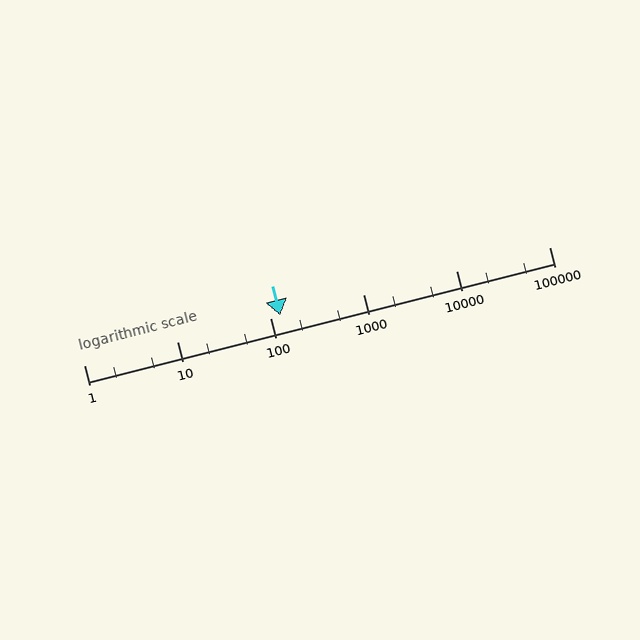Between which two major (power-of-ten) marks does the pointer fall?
The pointer is between 100 and 1000.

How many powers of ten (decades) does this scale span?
The scale spans 5 decades, from 1 to 100000.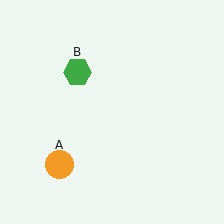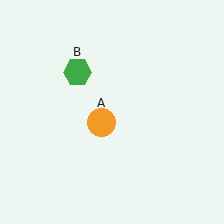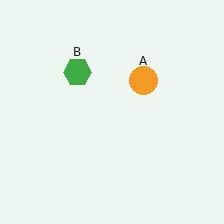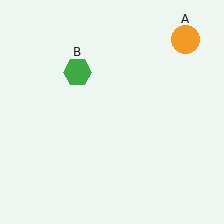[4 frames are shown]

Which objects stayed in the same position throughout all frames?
Green hexagon (object B) remained stationary.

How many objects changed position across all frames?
1 object changed position: orange circle (object A).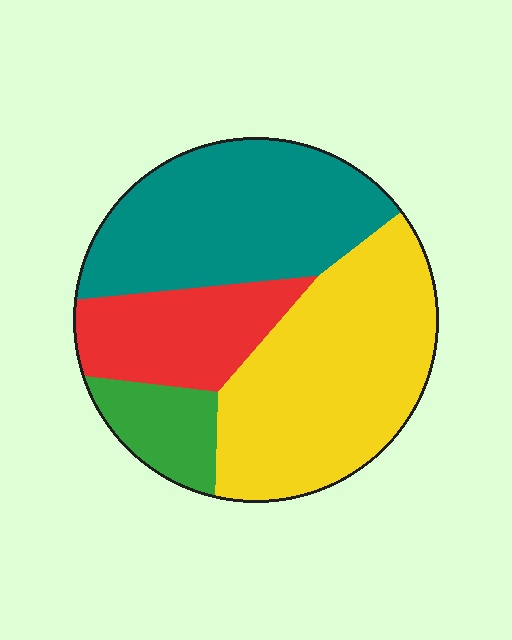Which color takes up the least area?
Green, at roughly 10%.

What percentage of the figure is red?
Red covers roughly 15% of the figure.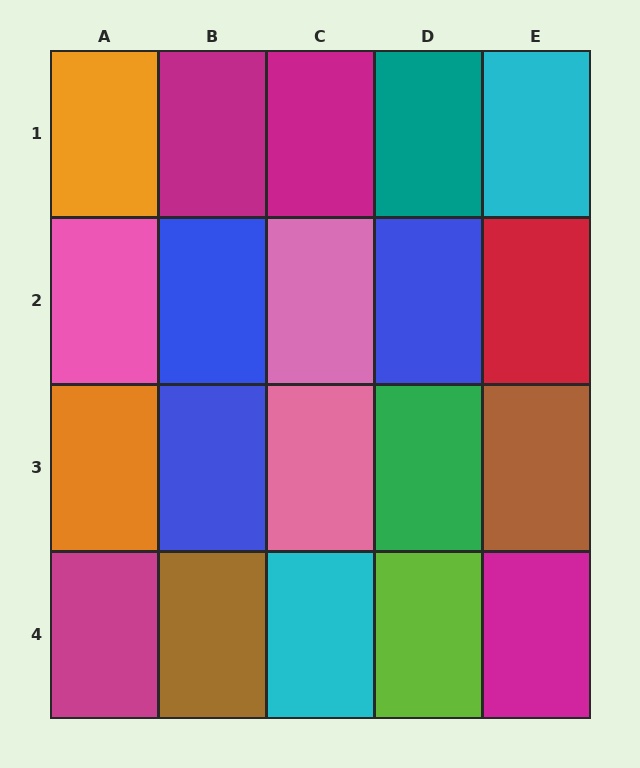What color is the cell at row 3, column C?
Pink.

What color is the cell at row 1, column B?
Magenta.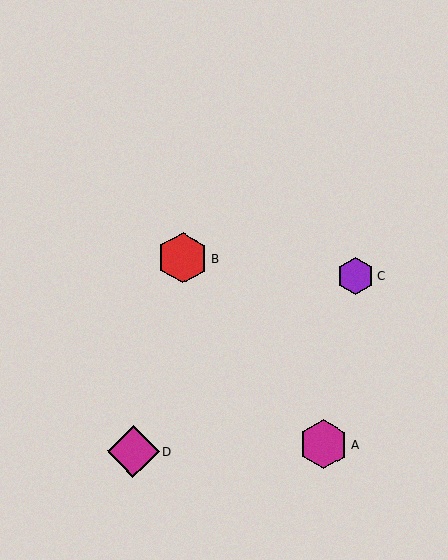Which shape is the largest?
The magenta diamond (labeled D) is the largest.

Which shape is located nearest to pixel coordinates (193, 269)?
The red hexagon (labeled B) at (183, 258) is nearest to that location.